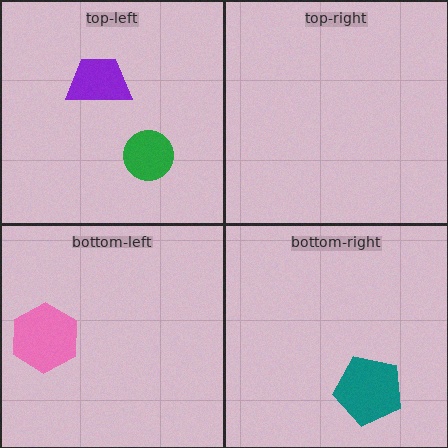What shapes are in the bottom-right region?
The teal pentagon.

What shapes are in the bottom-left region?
The pink hexagon.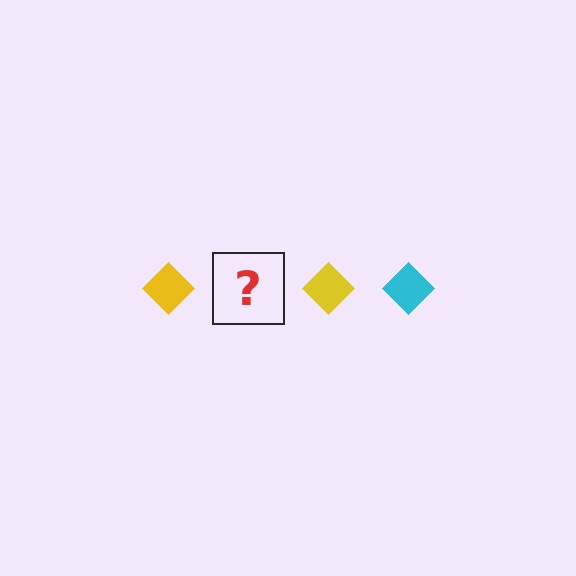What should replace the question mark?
The question mark should be replaced with a cyan diamond.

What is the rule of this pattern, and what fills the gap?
The rule is that the pattern cycles through yellow, cyan diamonds. The gap should be filled with a cyan diamond.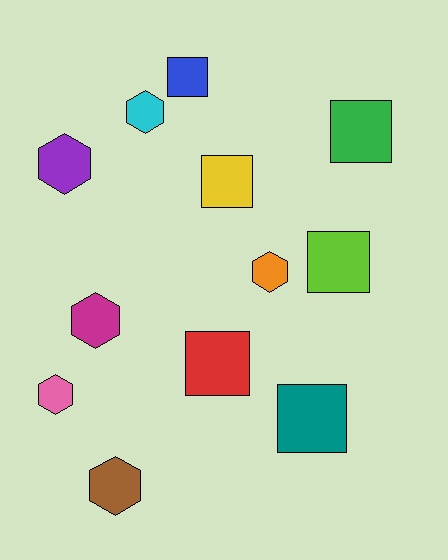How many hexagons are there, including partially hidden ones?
There are 6 hexagons.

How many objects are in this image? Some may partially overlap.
There are 12 objects.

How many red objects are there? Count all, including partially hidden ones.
There is 1 red object.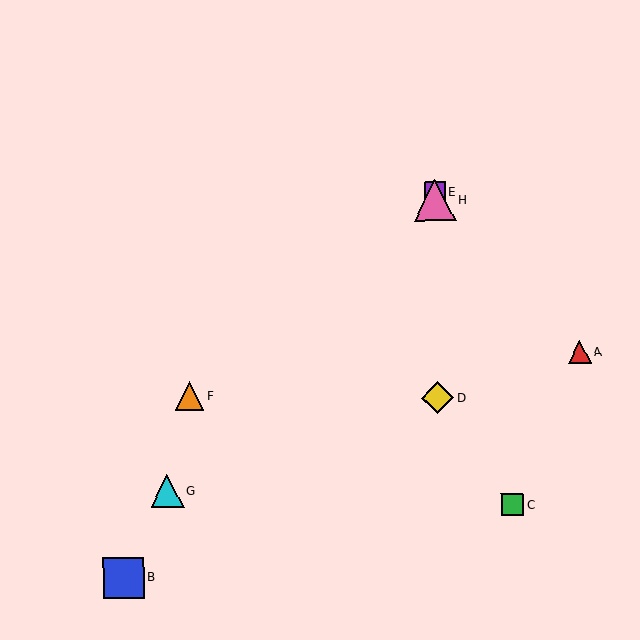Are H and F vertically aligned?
No, H is at x≈435 and F is at x≈189.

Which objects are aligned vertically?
Objects D, E, H are aligned vertically.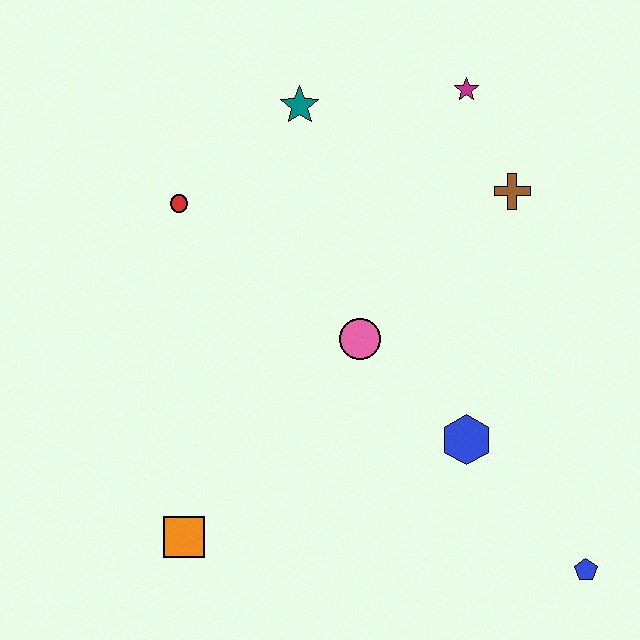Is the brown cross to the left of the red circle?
No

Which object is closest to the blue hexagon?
The pink circle is closest to the blue hexagon.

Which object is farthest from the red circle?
The blue pentagon is farthest from the red circle.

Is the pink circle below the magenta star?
Yes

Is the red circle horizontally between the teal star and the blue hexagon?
No